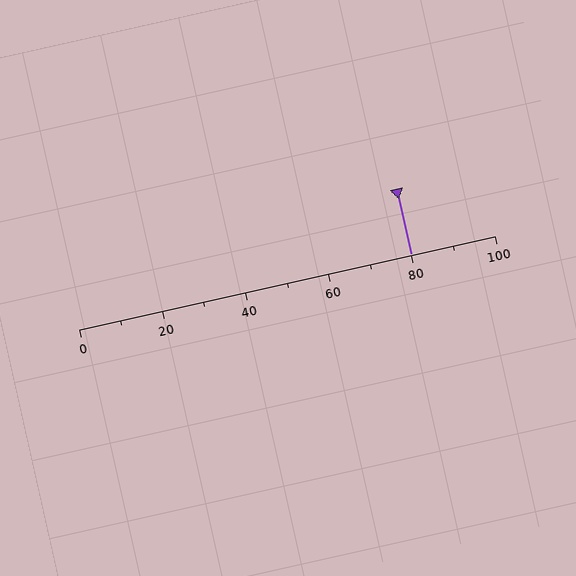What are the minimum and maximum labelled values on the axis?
The axis runs from 0 to 100.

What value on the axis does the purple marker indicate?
The marker indicates approximately 80.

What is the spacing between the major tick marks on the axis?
The major ticks are spaced 20 apart.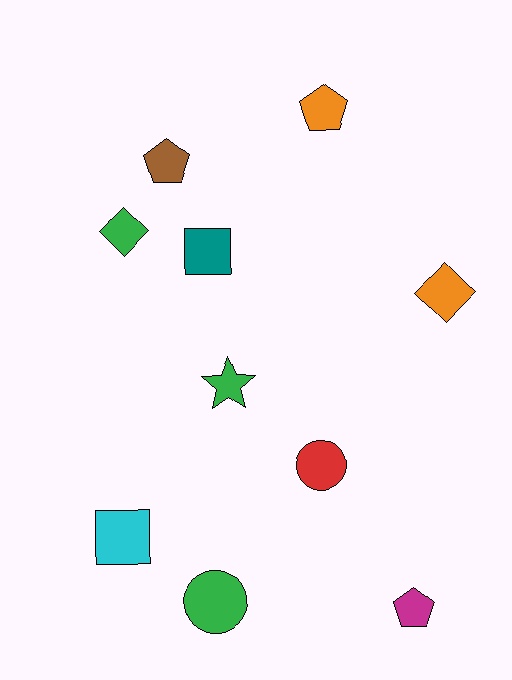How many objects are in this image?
There are 10 objects.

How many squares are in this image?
There are 2 squares.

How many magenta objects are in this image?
There is 1 magenta object.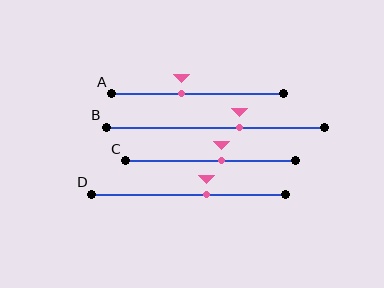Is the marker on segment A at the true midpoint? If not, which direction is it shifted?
No, the marker on segment A is shifted to the left by about 10% of the segment length.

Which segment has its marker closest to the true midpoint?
Segment C has its marker closest to the true midpoint.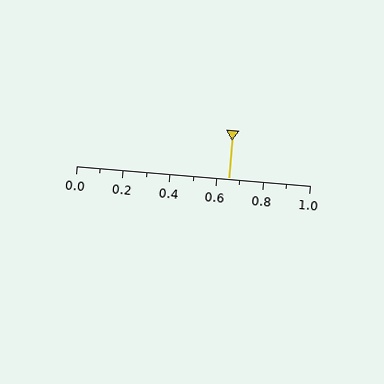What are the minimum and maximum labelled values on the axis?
The axis runs from 0.0 to 1.0.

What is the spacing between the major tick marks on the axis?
The major ticks are spaced 0.2 apart.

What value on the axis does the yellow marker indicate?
The marker indicates approximately 0.65.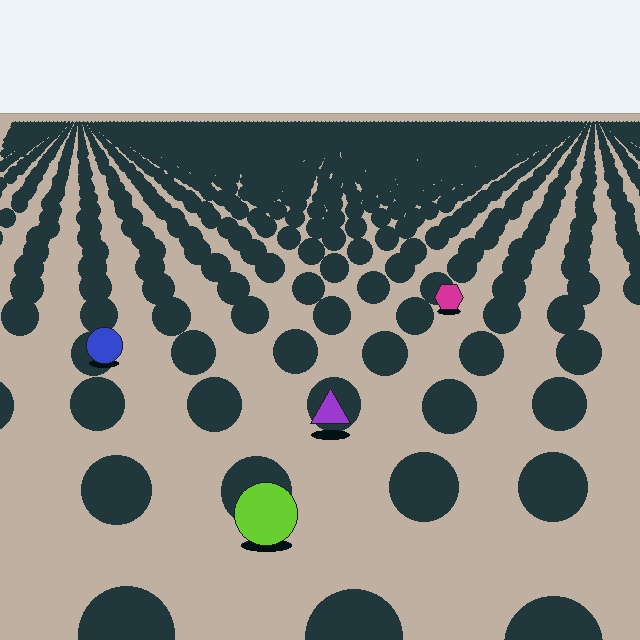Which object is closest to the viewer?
The lime circle is closest. The texture marks near it are larger and more spread out.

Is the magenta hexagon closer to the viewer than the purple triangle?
No. The purple triangle is closer — you can tell from the texture gradient: the ground texture is coarser near it.